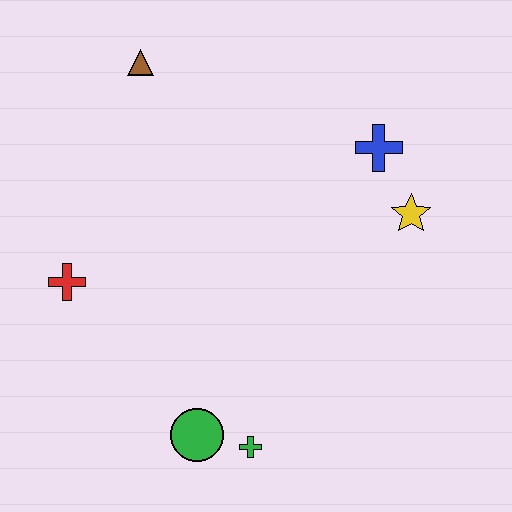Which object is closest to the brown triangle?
The red cross is closest to the brown triangle.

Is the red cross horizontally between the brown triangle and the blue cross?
No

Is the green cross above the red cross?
No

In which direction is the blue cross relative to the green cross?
The blue cross is above the green cross.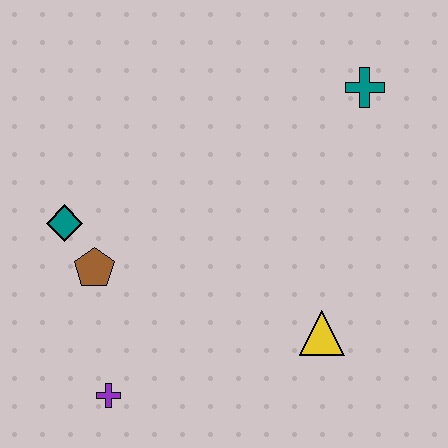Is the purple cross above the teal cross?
No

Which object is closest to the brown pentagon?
The teal diamond is closest to the brown pentagon.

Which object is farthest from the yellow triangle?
The teal diamond is farthest from the yellow triangle.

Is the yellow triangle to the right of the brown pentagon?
Yes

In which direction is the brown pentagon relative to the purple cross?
The brown pentagon is above the purple cross.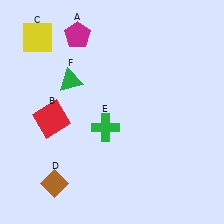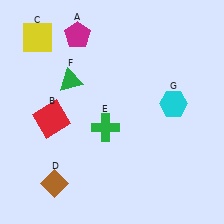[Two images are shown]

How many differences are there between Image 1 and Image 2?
There is 1 difference between the two images.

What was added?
A cyan hexagon (G) was added in Image 2.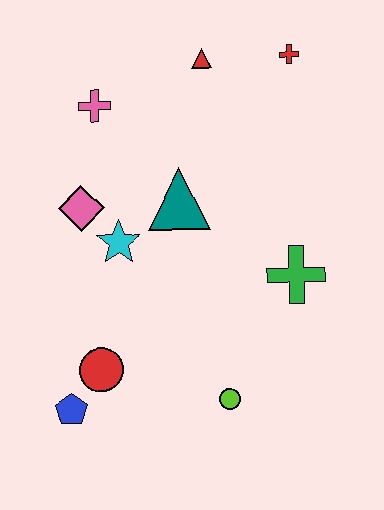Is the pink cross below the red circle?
No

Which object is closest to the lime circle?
The red circle is closest to the lime circle.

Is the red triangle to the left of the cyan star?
No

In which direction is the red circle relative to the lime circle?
The red circle is to the left of the lime circle.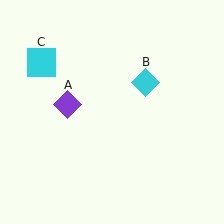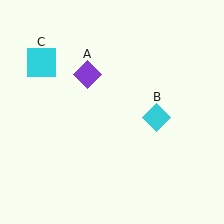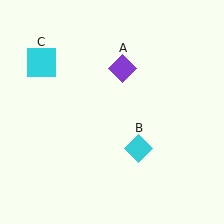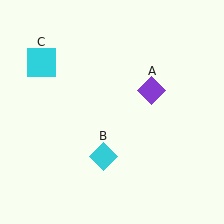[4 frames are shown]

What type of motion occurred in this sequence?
The purple diamond (object A), cyan diamond (object B) rotated clockwise around the center of the scene.